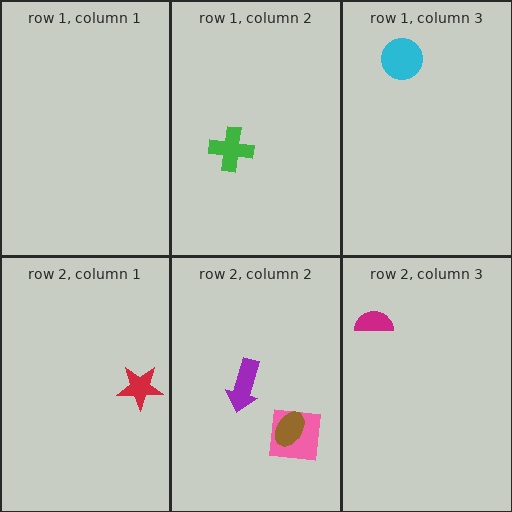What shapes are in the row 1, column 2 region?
The green cross.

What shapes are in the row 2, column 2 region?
The pink square, the purple arrow, the brown ellipse.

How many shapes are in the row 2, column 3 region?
1.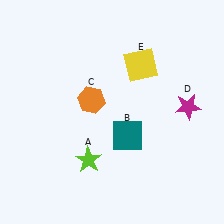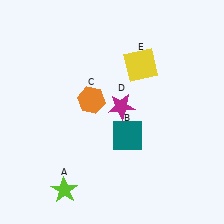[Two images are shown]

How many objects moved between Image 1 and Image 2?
2 objects moved between the two images.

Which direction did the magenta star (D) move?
The magenta star (D) moved left.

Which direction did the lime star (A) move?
The lime star (A) moved down.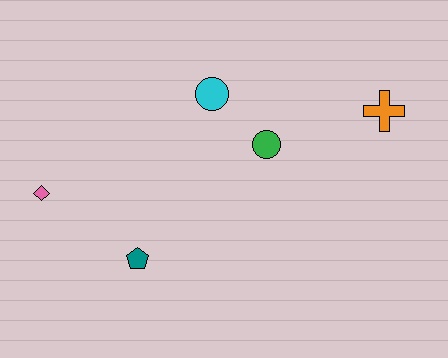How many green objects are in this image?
There is 1 green object.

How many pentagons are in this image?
There is 1 pentagon.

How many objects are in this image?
There are 5 objects.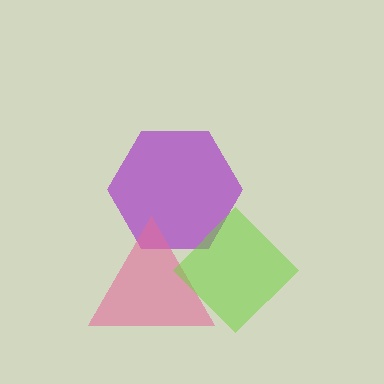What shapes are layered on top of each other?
The layered shapes are: a purple hexagon, a pink triangle, a lime diamond.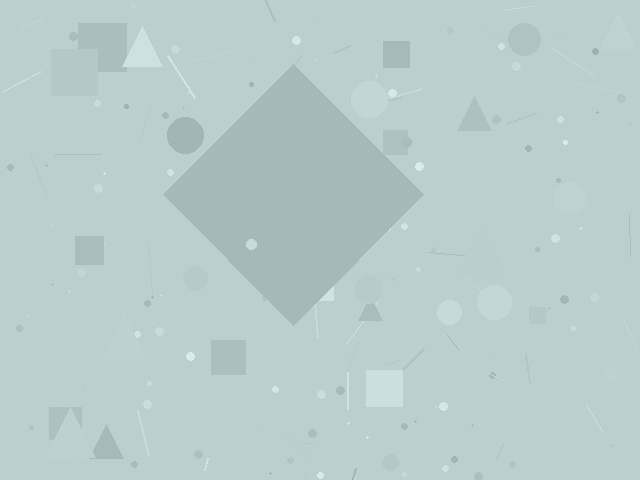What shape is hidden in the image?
A diamond is hidden in the image.